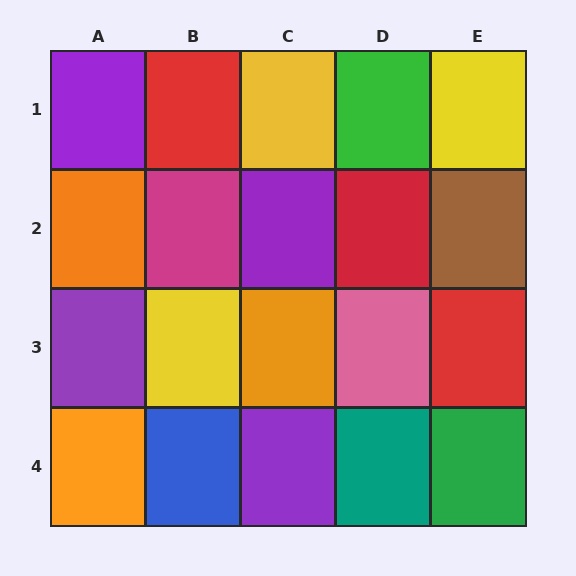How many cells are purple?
4 cells are purple.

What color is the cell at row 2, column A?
Orange.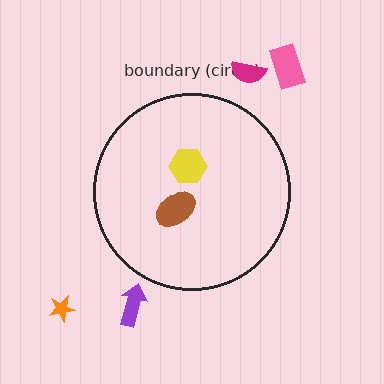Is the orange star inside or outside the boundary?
Outside.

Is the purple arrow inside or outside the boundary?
Outside.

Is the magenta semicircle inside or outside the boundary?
Outside.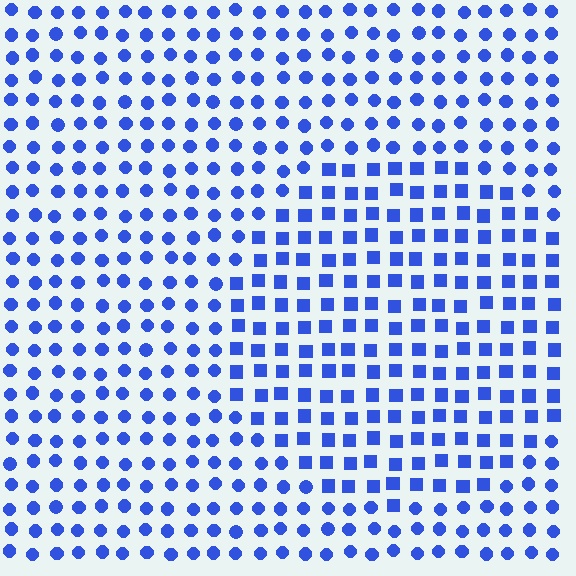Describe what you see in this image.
The image is filled with small blue elements arranged in a uniform grid. A circle-shaped region contains squares, while the surrounding area contains circles. The boundary is defined purely by the change in element shape.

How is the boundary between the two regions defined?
The boundary is defined by a change in element shape: squares inside vs. circles outside. All elements share the same color and spacing.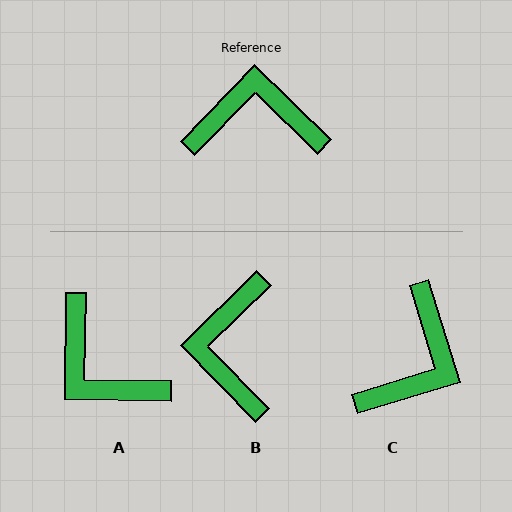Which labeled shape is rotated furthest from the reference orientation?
A, about 133 degrees away.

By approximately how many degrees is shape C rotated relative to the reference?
Approximately 119 degrees clockwise.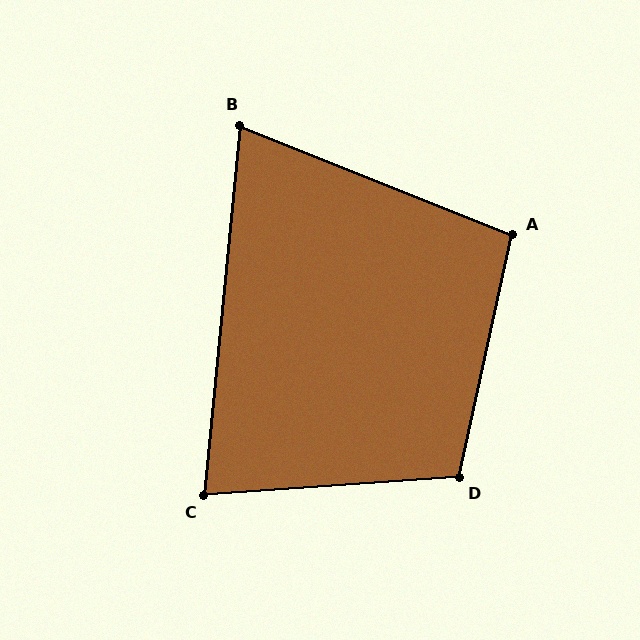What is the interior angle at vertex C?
Approximately 80 degrees (acute).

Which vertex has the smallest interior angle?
B, at approximately 74 degrees.